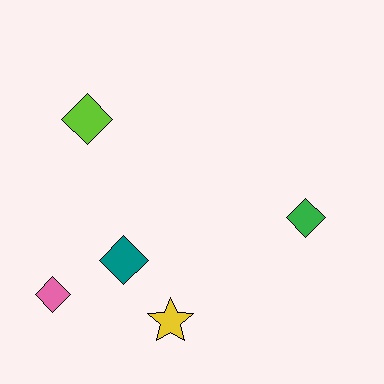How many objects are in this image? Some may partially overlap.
There are 5 objects.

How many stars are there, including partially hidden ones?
There is 1 star.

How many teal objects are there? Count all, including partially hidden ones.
There is 1 teal object.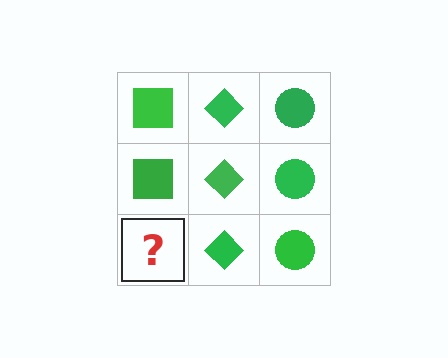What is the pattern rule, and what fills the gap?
The rule is that each column has a consistent shape. The gap should be filled with a green square.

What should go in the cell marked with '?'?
The missing cell should contain a green square.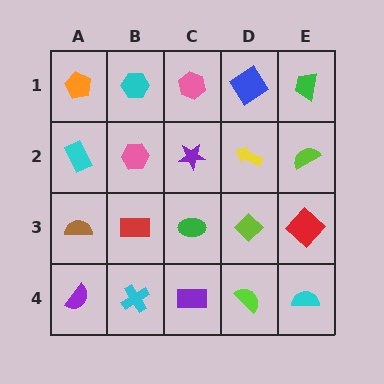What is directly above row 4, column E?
A red diamond.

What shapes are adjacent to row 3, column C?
A purple star (row 2, column C), a purple rectangle (row 4, column C), a red rectangle (row 3, column B), a lime diamond (row 3, column D).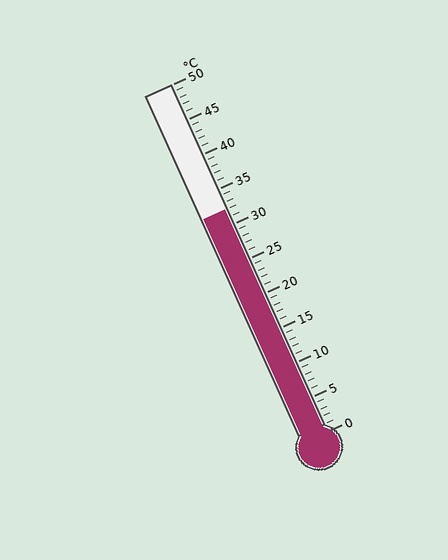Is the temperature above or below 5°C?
The temperature is above 5°C.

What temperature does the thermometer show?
The thermometer shows approximately 32°C.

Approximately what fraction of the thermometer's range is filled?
The thermometer is filled to approximately 65% of its range.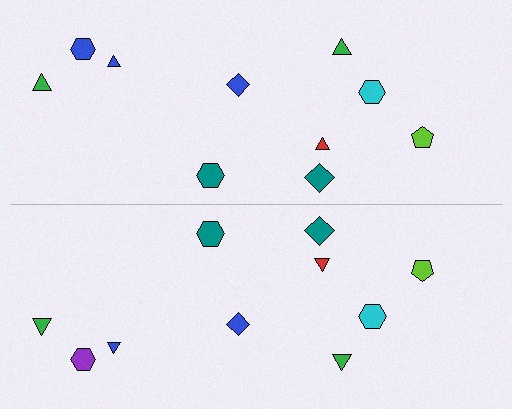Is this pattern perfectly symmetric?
No, the pattern is not perfectly symmetric. The purple hexagon on the bottom side breaks the symmetry — its mirror counterpart is blue.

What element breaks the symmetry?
The purple hexagon on the bottom side breaks the symmetry — its mirror counterpart is blue.